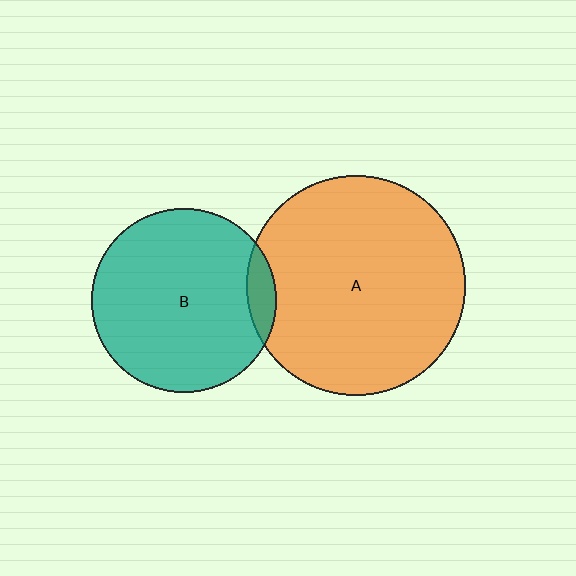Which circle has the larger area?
Circle A (orange).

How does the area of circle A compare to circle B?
Approximately 1.4 times.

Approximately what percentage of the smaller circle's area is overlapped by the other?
Approximately 10%.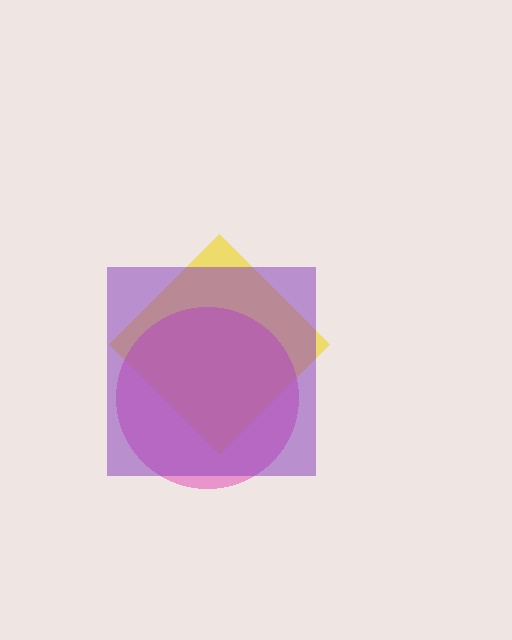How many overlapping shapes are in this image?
There are 3 overlapping shapes in the image.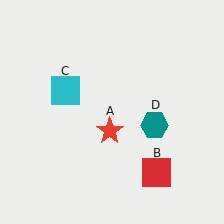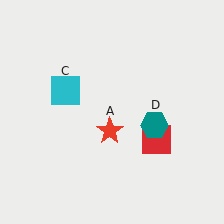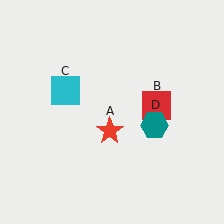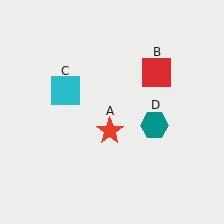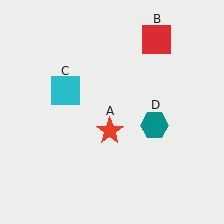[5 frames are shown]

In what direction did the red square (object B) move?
The red square (object B) moved up.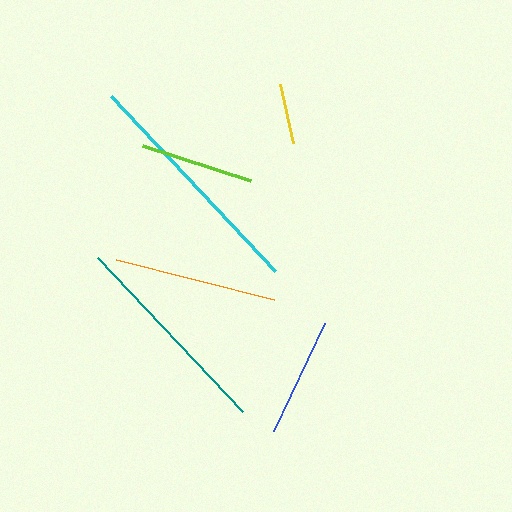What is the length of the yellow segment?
The yellow segment is approximately 60 pixels long.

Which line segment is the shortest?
The yellow line is the shortest at approximately 60 pixels.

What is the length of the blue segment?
The blue segment is approximately 120 pixels long.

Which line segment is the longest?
The cyan line is the longest at approximately 240 pixels.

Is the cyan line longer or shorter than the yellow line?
The cyan line is longer than the yellow line.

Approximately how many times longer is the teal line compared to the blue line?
The teal line is approximately 1.8 times the length of the blue line.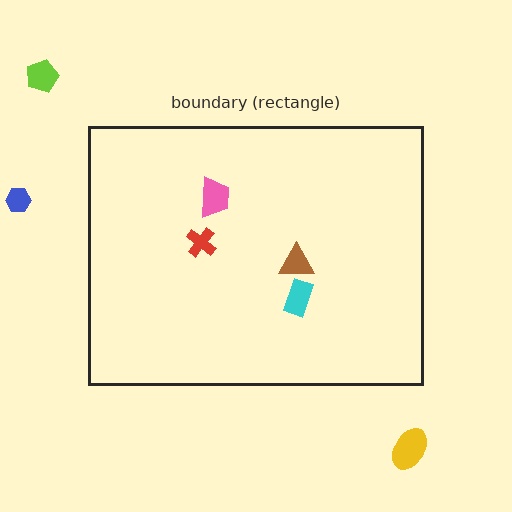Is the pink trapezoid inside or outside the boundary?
Inside.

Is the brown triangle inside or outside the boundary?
Inside.